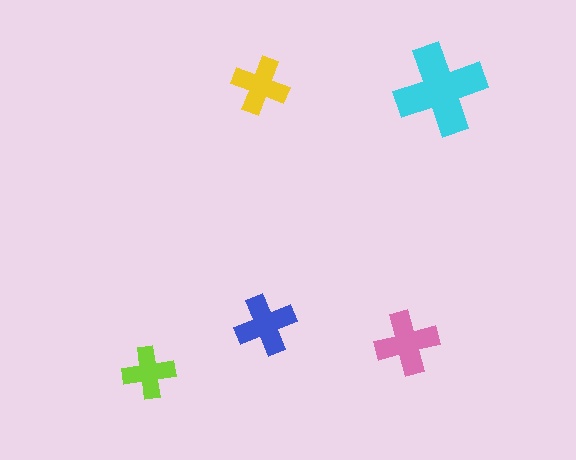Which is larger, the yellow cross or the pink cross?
The pink one.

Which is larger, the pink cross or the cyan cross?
The cyan one.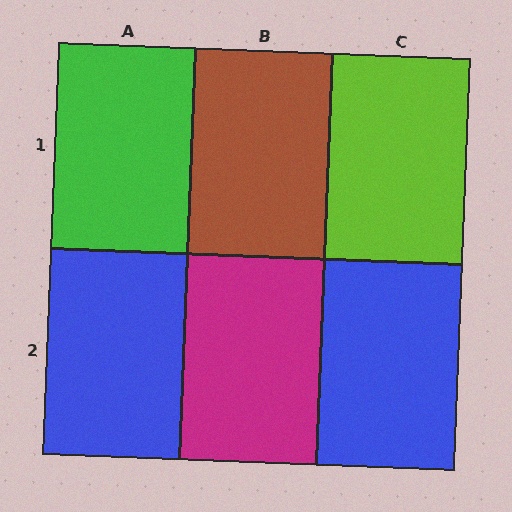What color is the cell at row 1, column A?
Green.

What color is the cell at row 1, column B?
Brown.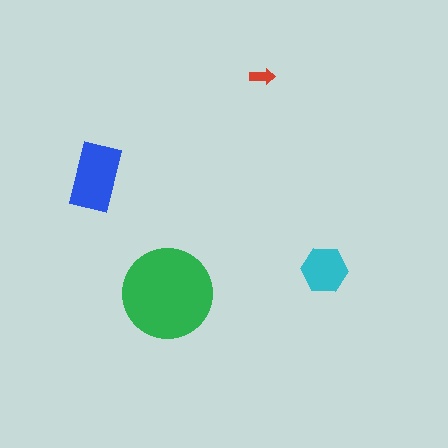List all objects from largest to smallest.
The green circle, the blue rectangle, the cyan hexagon, the red arrow.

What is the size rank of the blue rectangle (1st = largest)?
2nd.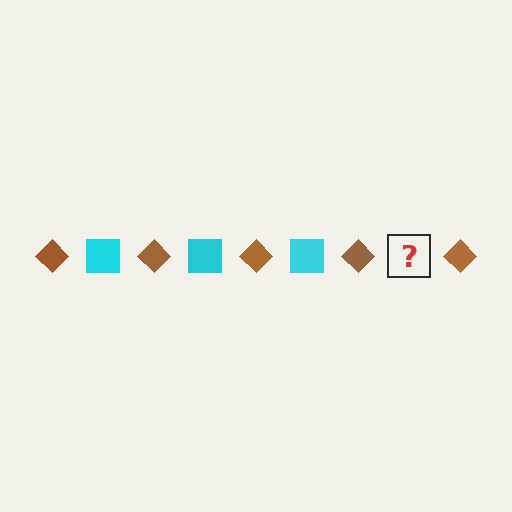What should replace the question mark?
The question mark should be replaced with a cyan square.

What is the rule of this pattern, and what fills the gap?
The rule is that the pattern alternates between brown diamond and cyan square. The gap should be filled with a cyan square.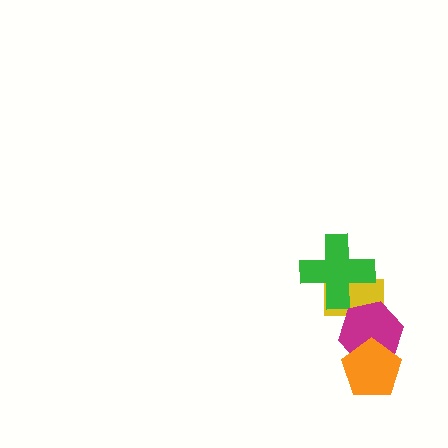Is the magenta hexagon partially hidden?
Yes, it is partially covered by another shape.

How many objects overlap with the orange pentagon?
1 object overlaps with the orange pentagon.